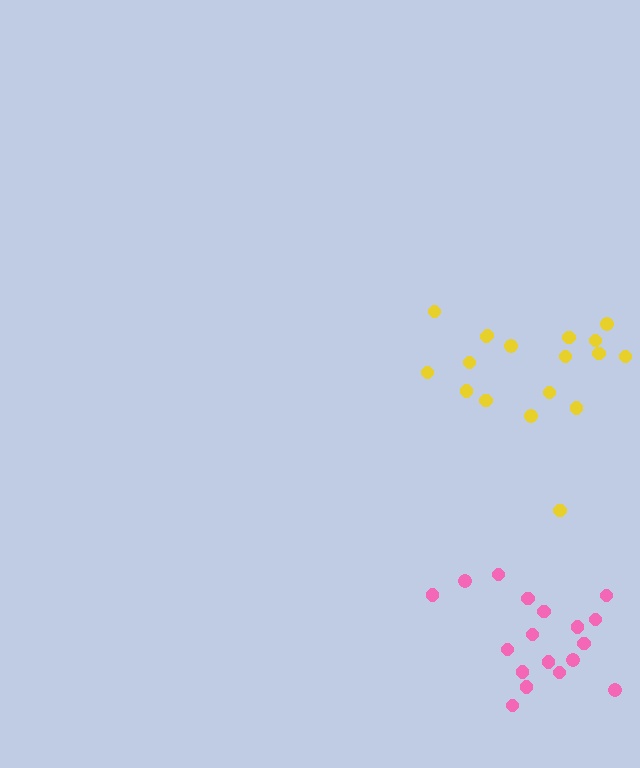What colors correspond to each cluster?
The clusters are colored: yellow, pink.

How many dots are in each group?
Group 1: 18 dots, Group 2: 18 dots (36 total).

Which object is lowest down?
The pink cluster is bottommost.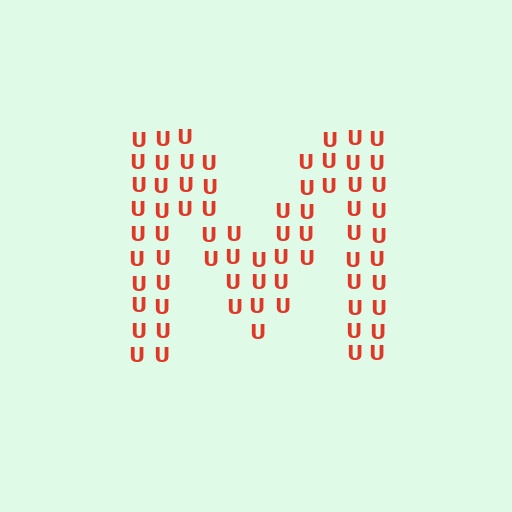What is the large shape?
The large shape is the letter M.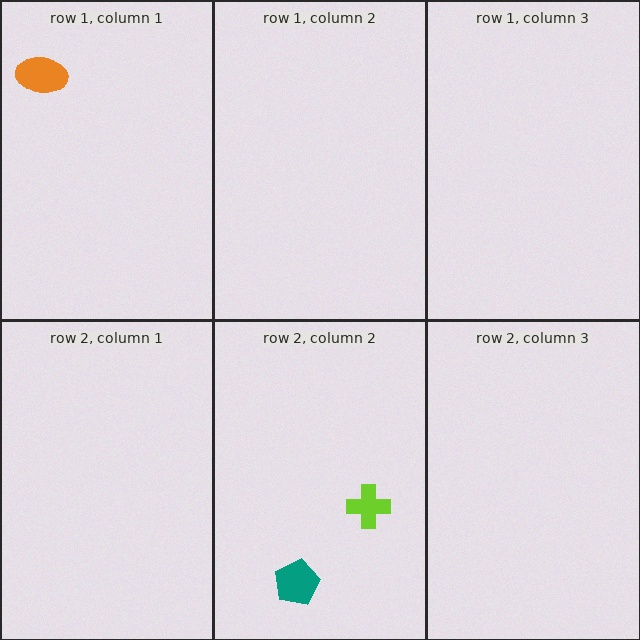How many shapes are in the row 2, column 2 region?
2.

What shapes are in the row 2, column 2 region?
The lime cross, the teal pentagon.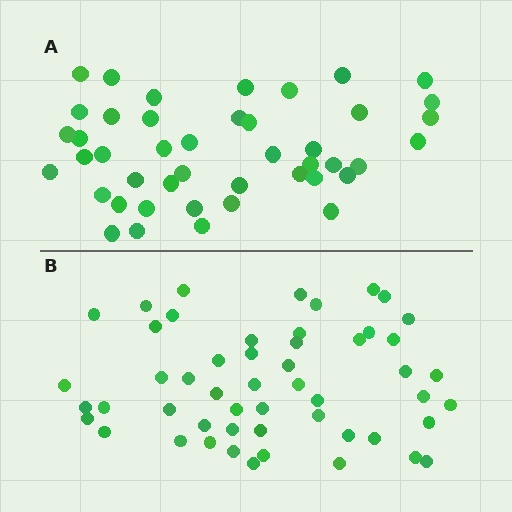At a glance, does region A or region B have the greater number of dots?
Region B (the bottom region) has more dots.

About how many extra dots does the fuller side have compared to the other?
Region B has roughly 8 or so more dots than region A.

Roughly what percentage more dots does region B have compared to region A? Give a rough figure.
About 20% more.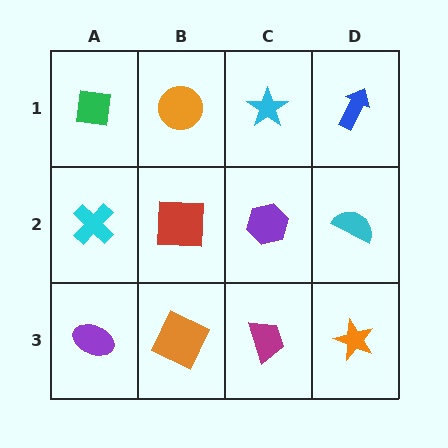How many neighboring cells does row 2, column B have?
4.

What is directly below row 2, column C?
A magenta trapezoid.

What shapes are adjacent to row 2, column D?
A blue arrow (row 1, column D), an orange star (row 3, column D), a purple hexagon (row 2, column C).